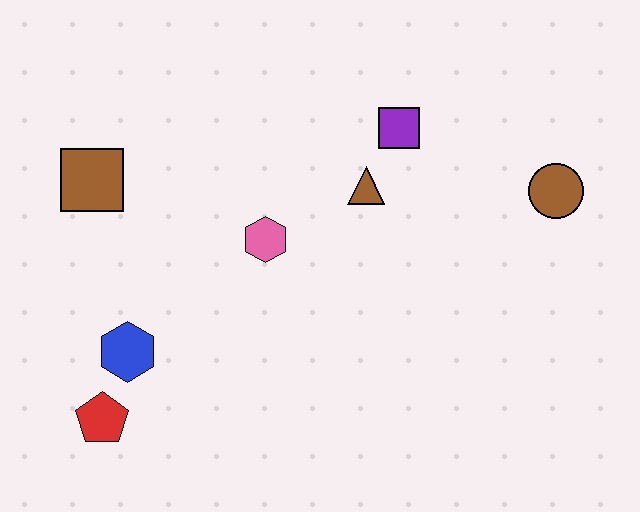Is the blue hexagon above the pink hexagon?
No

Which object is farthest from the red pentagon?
The brown circle is farthest from the red pentagon.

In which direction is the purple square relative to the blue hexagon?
The purple square is to the right of the blue hexagon.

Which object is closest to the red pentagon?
The blue hexagon is closest to the red pentagon.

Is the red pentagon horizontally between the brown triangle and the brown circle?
No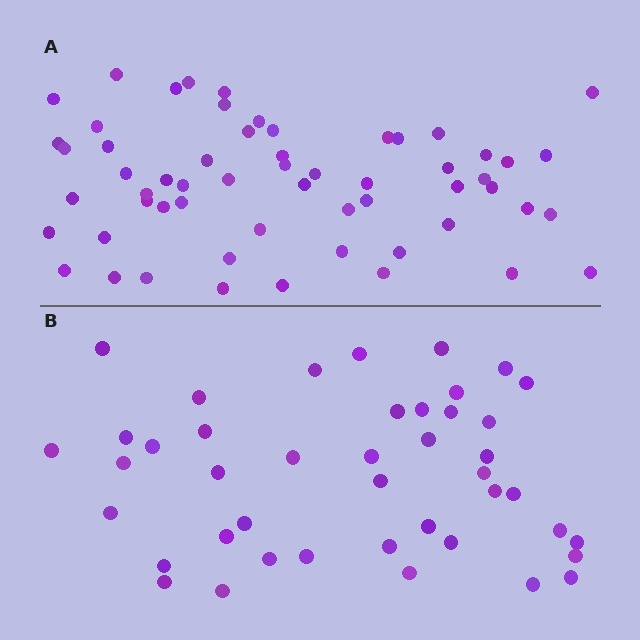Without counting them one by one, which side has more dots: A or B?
Region A (the top region) has more dots.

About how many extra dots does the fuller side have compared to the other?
Region A has approximately 15 more dots than region B.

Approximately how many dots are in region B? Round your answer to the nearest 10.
About 40 dots. (The exact count is 43, which rounds to 40.)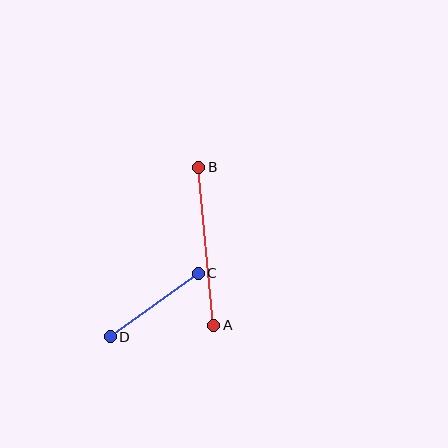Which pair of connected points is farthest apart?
Points A and B are farthest apart.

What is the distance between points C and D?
The distance is approximately 109 pixels.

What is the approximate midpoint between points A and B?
The midpoint is at approximately (206, 246) pixels.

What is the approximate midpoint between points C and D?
The midpoint is at approximately (154, 305) pixels.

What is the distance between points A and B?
The distance is approximately 158 pixels.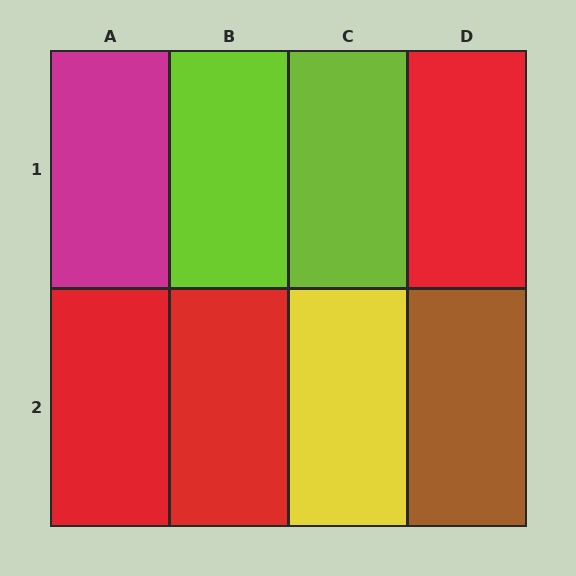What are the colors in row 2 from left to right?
Red, red, yellow, brown.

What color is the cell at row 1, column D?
Red.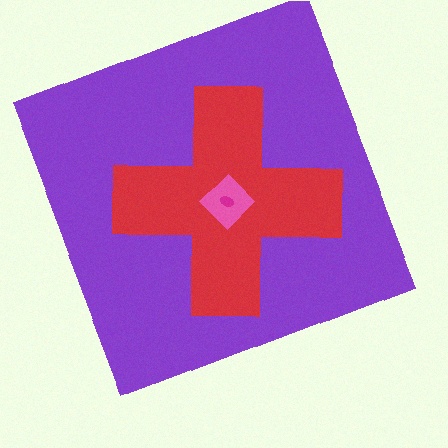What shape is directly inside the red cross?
The pink diamond.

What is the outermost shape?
The purple square.